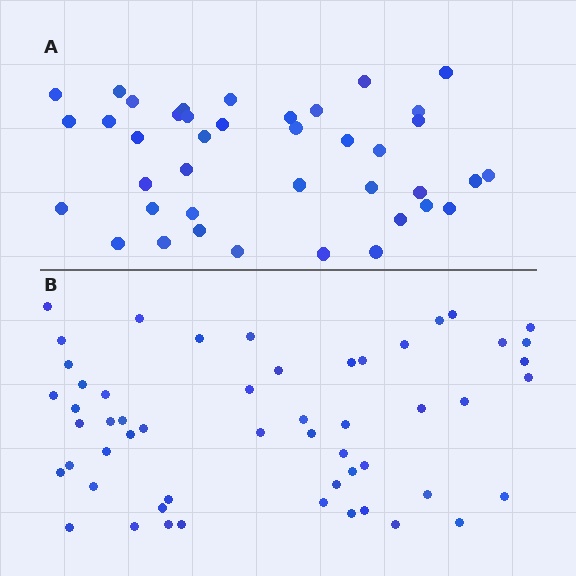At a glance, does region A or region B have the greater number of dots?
Region B (the bottom region) has more dots.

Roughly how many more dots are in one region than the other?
Region B has approximately 15 more dots than region A.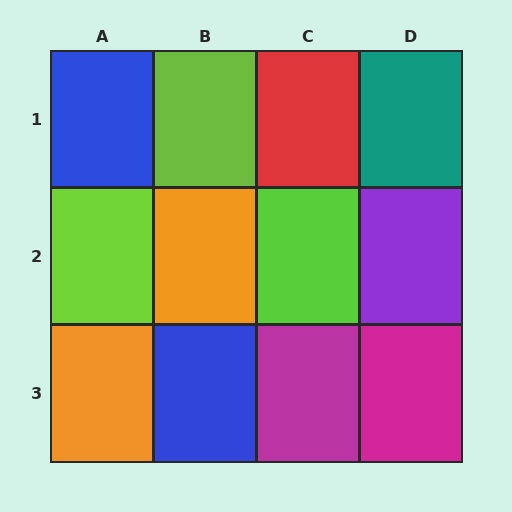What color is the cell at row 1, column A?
Blue.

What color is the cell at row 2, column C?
Lime.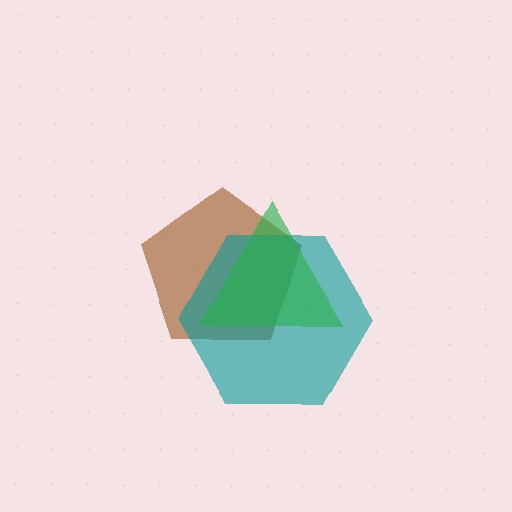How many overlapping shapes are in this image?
There are 3 overlapping shapes in the image.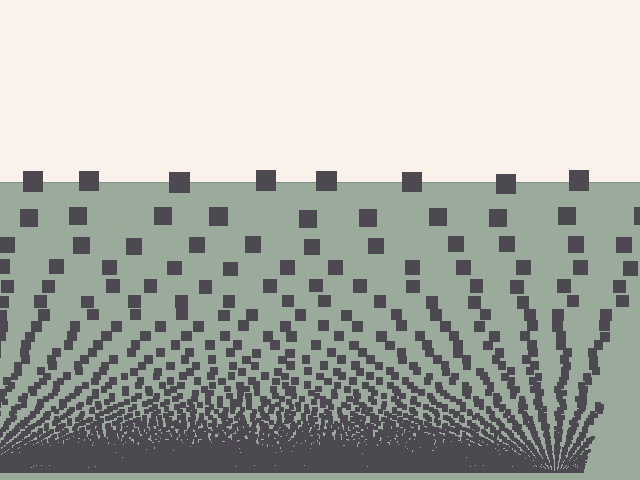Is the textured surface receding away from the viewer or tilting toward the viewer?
The surface appears to tilt toward the viewer. Texture elements get larger and sparser toward the top.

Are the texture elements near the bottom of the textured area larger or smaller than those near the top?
Smaller. The gradient is inverted — elements near the bottom are smaller and denser.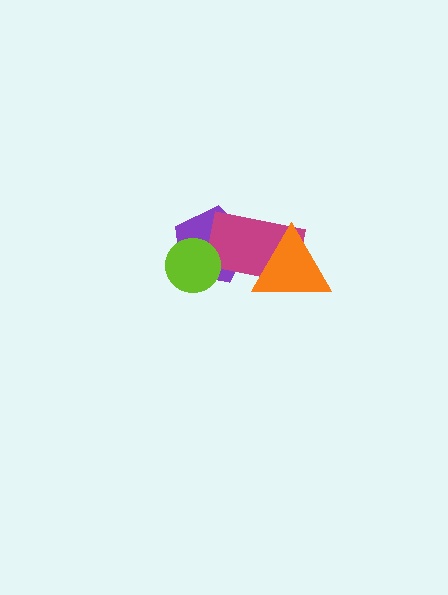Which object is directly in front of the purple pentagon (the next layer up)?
The magenta rectangle is directly in front of the purple pentagon.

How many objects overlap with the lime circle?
2 objects overlap with the lime circle.